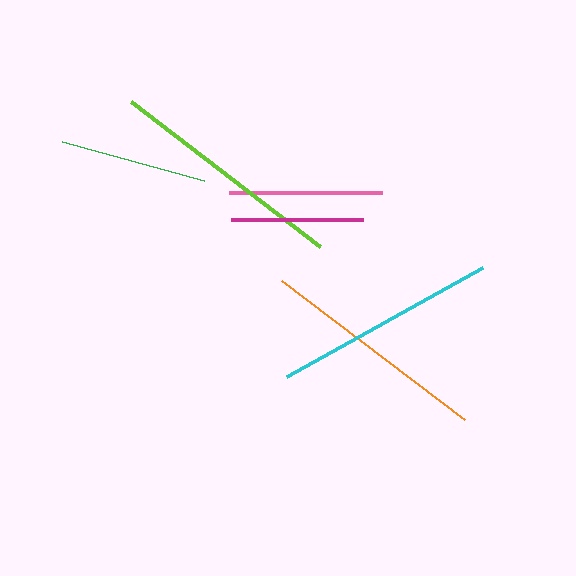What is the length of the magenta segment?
The magenta segment is approximately 132 pixels long.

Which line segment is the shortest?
The magenta line is the shortest at approximately 132 pixels.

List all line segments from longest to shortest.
From longest to shortest: lime, orange, cyan, pink, green, magenta.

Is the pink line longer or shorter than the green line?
The pink line is longer than the green line.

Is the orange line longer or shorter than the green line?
The orange line is longer than the green line.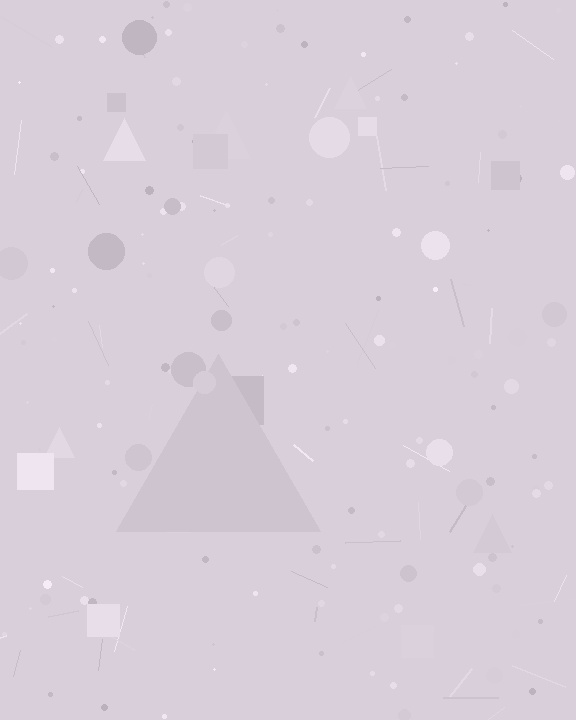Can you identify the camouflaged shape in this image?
The camouflaged shape is a triangle.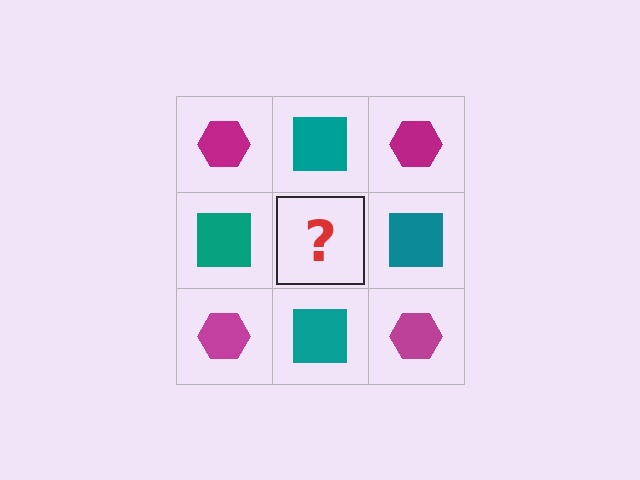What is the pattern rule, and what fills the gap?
The rule is that it alternates magenta hexagon and teal square in a checkerboard pattern. The gap should be filled with a magenta hexagon.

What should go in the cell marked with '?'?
The missing cell should contain a magenta hexagon.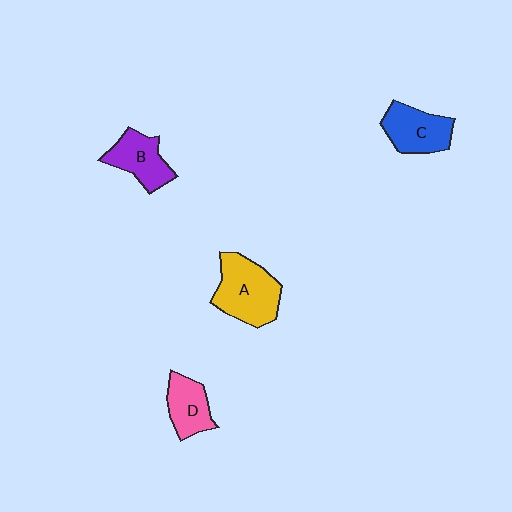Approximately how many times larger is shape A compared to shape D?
Approximately 1.6 times.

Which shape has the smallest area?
Shape D (pink).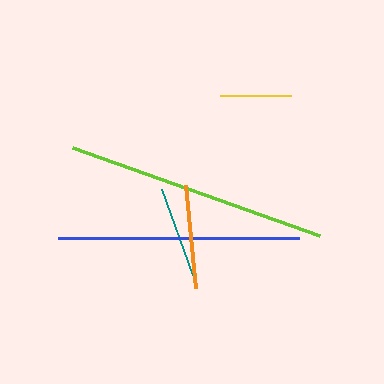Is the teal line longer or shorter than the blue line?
The blue line is longer than the teal line.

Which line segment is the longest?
The lime line is the longest at approximately 263 pixels.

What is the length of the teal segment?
The teal segment is approximately 91 pixels long.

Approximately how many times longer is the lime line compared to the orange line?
The lime line is approximately 2.5 times the length of the orange line.